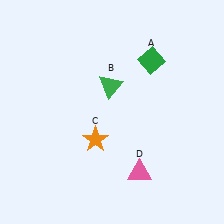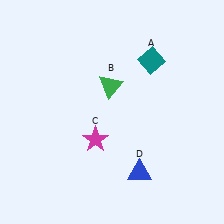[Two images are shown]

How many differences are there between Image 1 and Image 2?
There are 3 differences between the two images.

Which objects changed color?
A changed from green to teal. C changed from orange to magenta. D changed from pink to blue.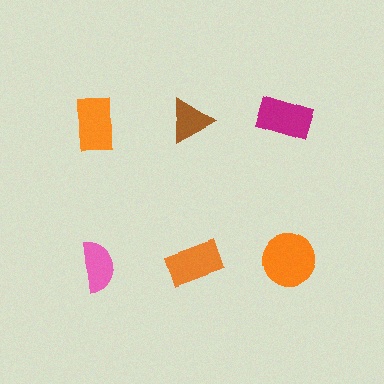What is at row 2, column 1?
A pink semicircle.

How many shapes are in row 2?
3 shapes.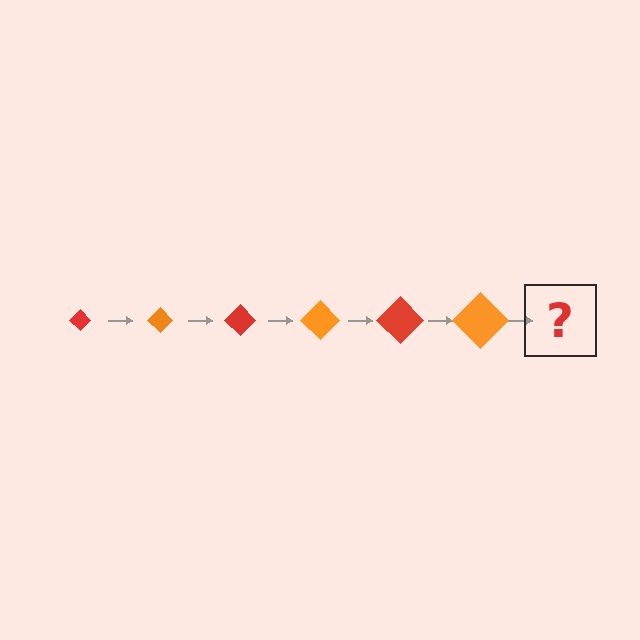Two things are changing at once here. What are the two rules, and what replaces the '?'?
The two rules are that the diamond grows larger each step and the color cycles through red and orange. The '?' should be a red diamond, larger than the previous one.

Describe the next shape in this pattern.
It should be a red diamond, larger than the previous one.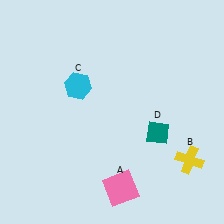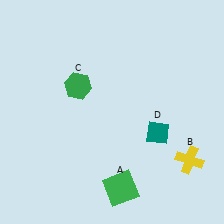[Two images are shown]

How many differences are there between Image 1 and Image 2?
There are 2 differences between the two images.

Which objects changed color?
A changed from pink to green. C changed from cyan to green.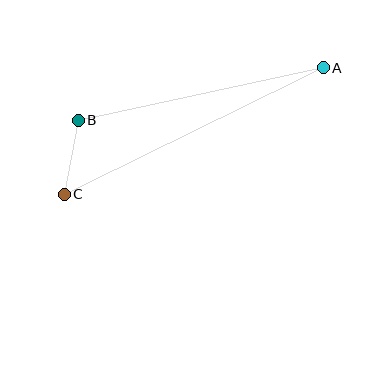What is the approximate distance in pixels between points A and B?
The distance between A and B is approximately 250 pixels.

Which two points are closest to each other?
Points B and C are closest to each other.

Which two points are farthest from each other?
Points A and C are farthest from each other.